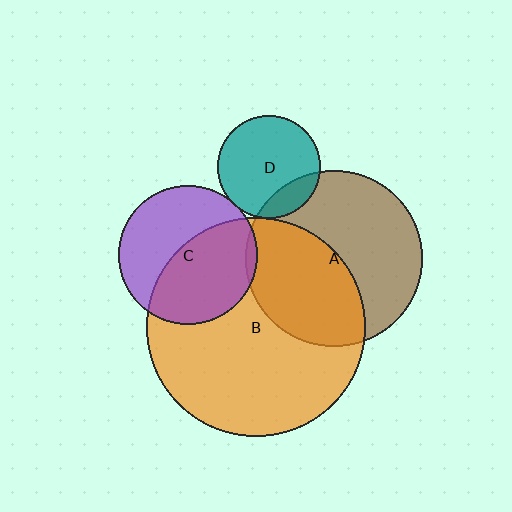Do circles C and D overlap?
Yes.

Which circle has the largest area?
Circle B (orange).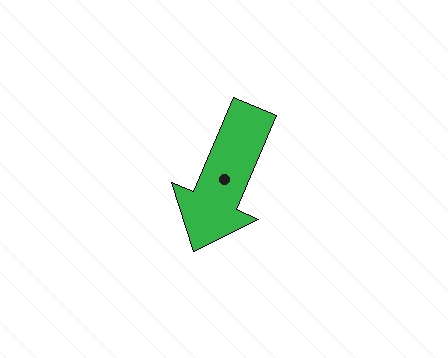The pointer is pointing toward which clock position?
Roughly 7 o'clock.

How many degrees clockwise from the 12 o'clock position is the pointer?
Approximately 203 degrees.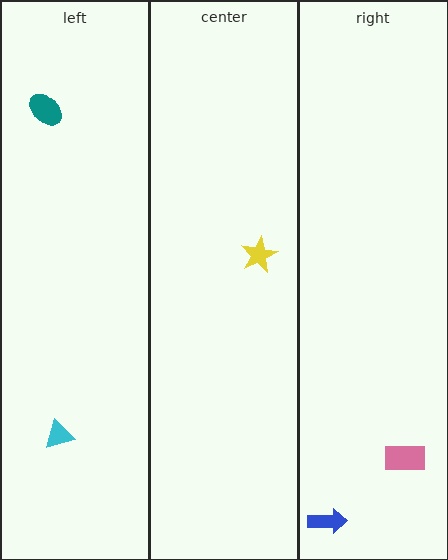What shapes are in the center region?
The yellow star.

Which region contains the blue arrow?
The right region.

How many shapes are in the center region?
1.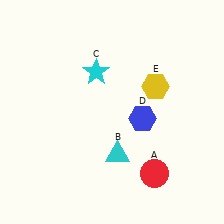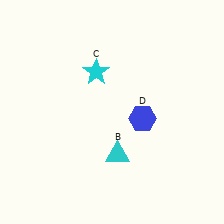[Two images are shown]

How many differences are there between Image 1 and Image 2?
There are 2 differences between the two images.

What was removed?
The red circle (A), the yellow hexagon (E) were removed in Image 2.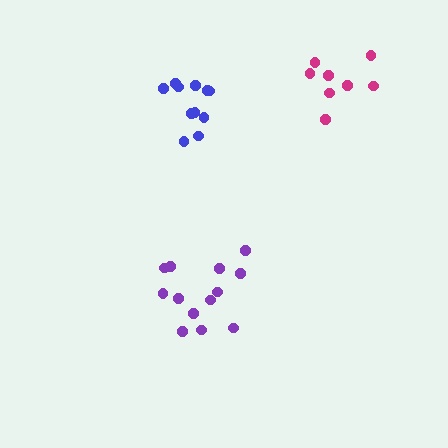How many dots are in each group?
Group 1: 8 dots, Group 2: 11 dots, Group 3: 13 dots (32 total).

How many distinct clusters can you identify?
There are 3 distinct clusters.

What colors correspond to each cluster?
The clusters are colored: magenta, blue, purple.